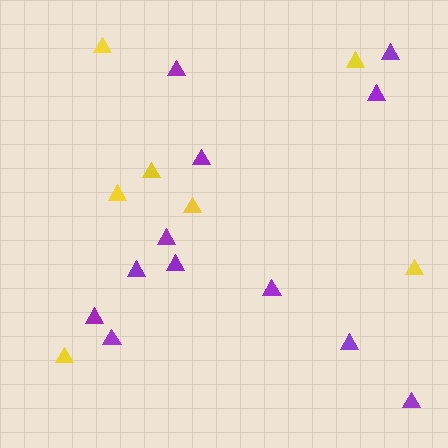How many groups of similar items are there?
There are 2 groups: one group of yellow triangles (7) and one group of purple triangles (12).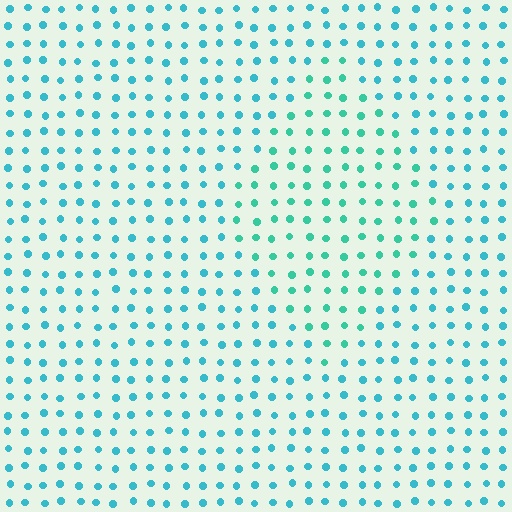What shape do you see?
I see a diamond.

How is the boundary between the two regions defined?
The boundary is defined purely by a slight shift in hue (about 24 degrees). Spacing, size, and orientation are identical on both sides.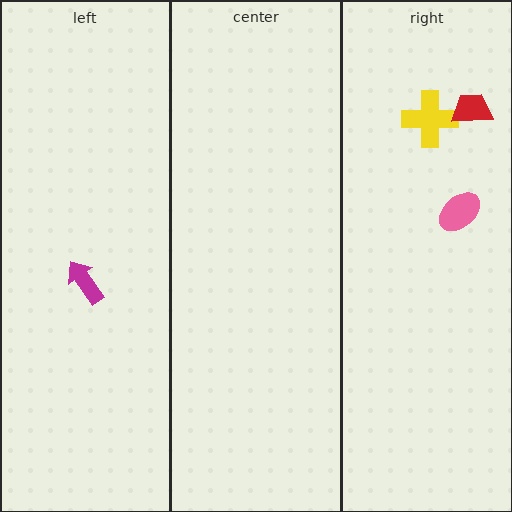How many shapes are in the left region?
1.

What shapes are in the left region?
The magenta arrow.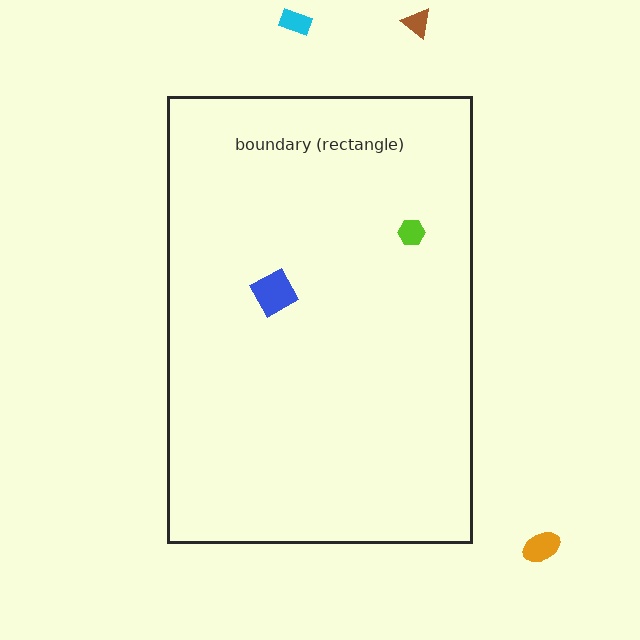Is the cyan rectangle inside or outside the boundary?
Outside.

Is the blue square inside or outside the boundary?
Inside.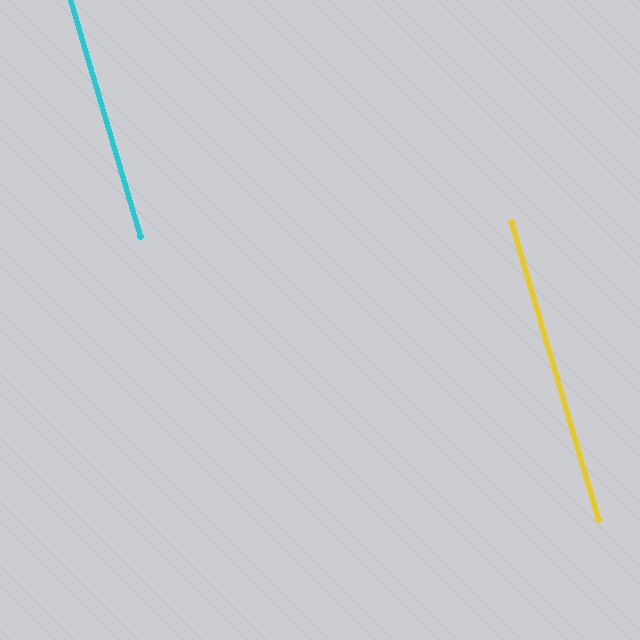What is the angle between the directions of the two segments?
Approximately 0 degrees.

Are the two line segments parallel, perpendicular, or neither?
Parallel — their directions differ by only 0.1°.